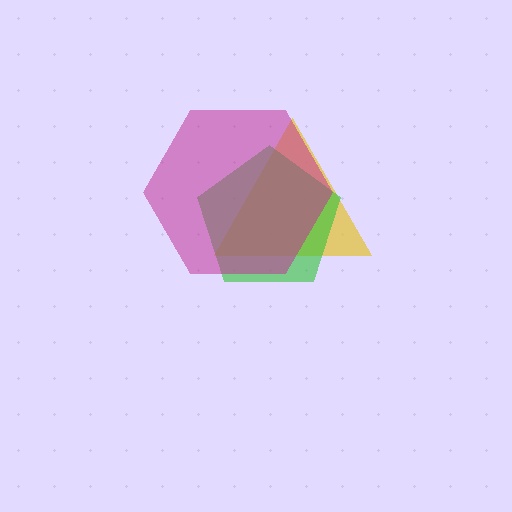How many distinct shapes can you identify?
There are 3 distinct shapes: a yellow triangle, a green pentagon, a magenta hexagon.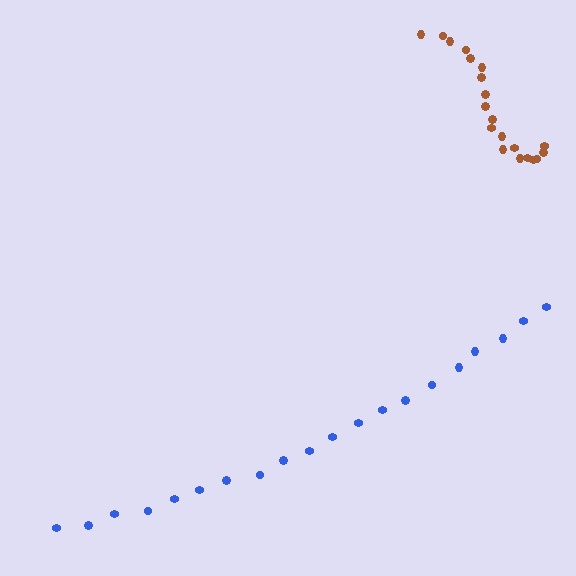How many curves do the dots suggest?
There are 2 distinct paths.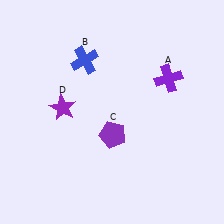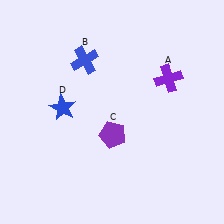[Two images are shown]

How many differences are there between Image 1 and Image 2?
There is 1 difference between the two images.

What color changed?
The star (D) changed from purple in Image 1 to blue in Image 2.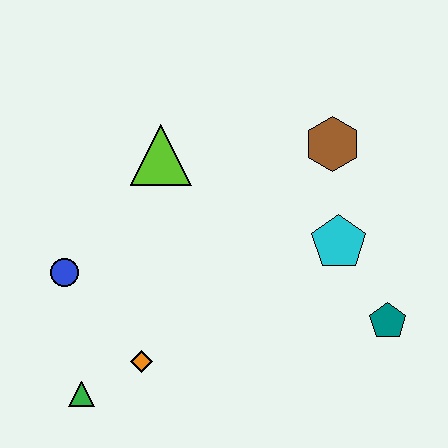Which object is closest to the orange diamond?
The green triangle is closest to the orange diamond.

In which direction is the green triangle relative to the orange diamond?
The green triangle is to the left of the orange diamond.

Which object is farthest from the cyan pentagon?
The green triangle is farthest from the cyan pentagon.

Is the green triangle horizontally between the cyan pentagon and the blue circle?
Yes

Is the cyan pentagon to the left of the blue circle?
No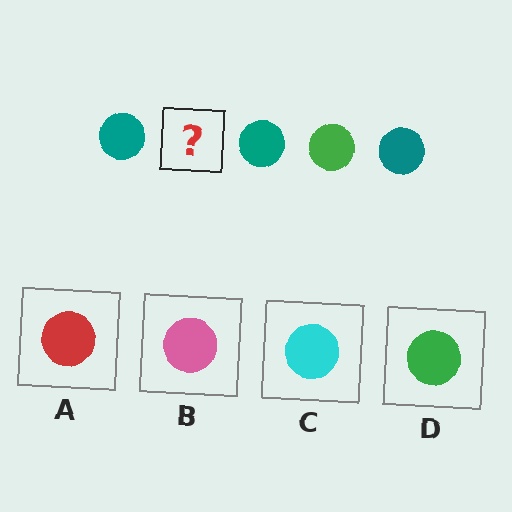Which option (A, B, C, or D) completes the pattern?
D.